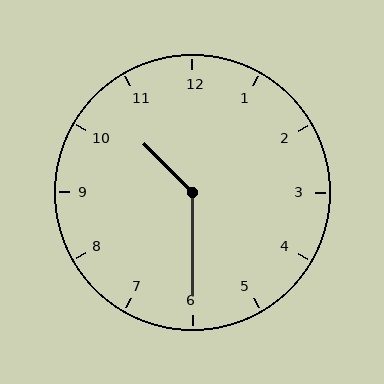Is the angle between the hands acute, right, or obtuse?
It is obtuse.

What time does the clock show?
10:30.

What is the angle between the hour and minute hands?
Approximately 135 degrees.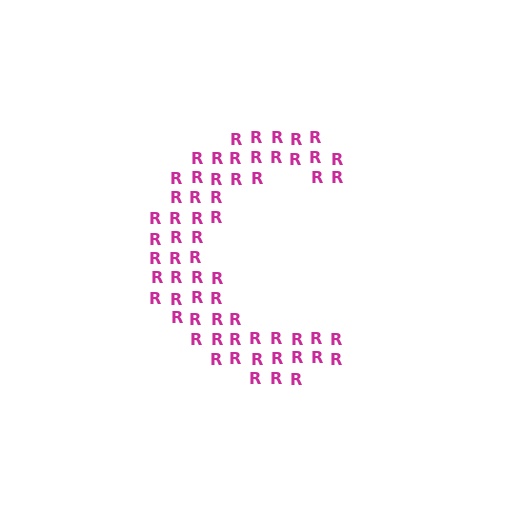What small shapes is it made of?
It is made of small letter R's.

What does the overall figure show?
The overall figure shows the letter C.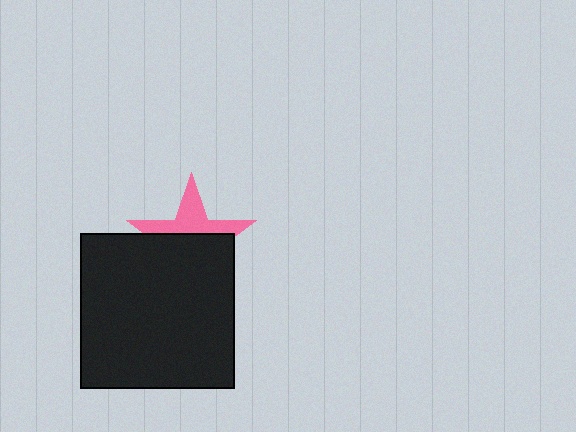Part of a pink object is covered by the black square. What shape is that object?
It is a star.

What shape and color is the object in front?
The object in front is a black square.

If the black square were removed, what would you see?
You would see the complete pink star.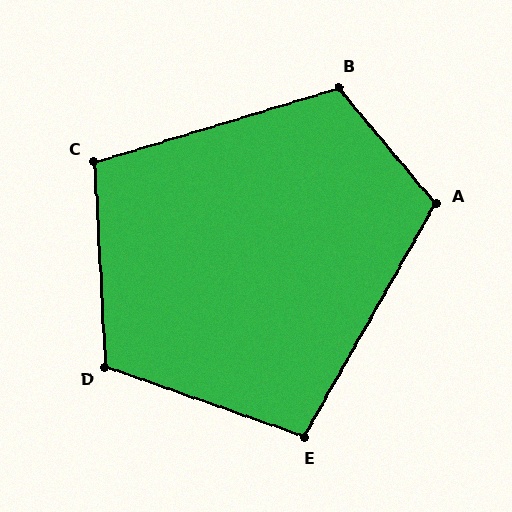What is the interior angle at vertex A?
Approximately 111 degrees (obtuse).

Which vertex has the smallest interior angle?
E, at approximately 100 degrees.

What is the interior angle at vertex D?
Approximately 112 degrees (obtuse).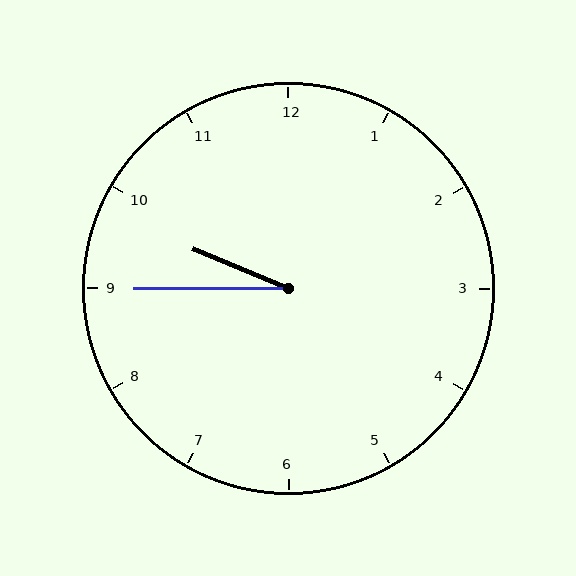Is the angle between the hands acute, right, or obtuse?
It is acute.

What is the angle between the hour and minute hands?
Approximately 22 degrees.